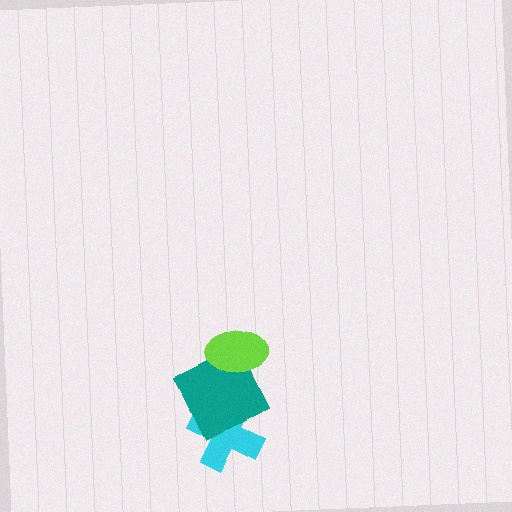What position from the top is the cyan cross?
The cyan cross is 3rd from the top.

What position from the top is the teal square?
The teal square is 2nd from the top.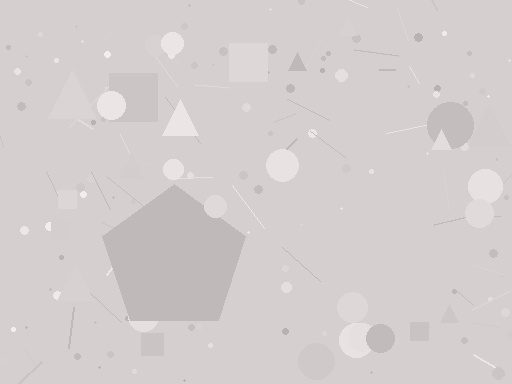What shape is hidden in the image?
A pentagon is hidden in the image.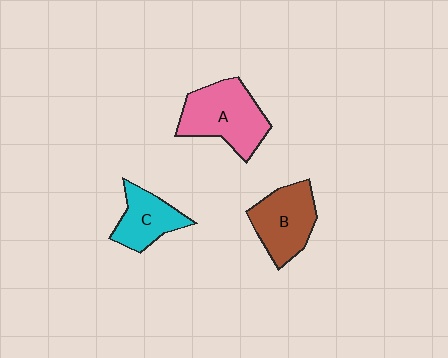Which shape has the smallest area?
Shape C (cyan).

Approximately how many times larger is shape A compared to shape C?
Approximately 1.6 times.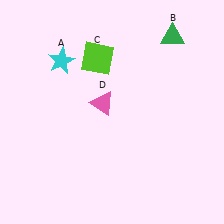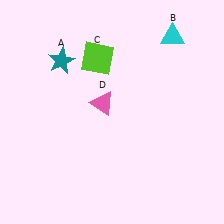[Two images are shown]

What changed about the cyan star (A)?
In Image 1, A is cyan. In Image 2, it changed to teal.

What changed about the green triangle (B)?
In Image 1, B is green. In Image 2, it changed to cyan.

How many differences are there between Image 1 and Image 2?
There are 2 differences between the two images.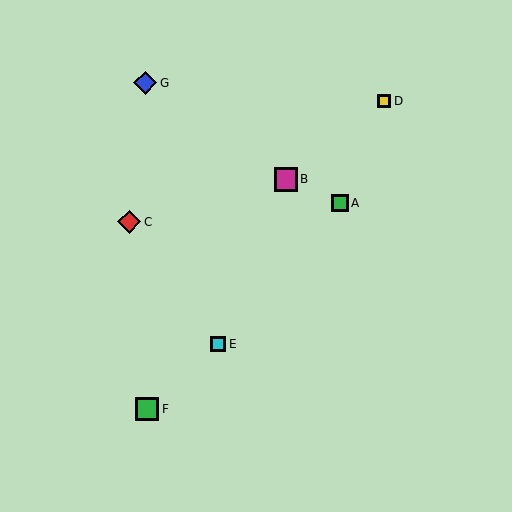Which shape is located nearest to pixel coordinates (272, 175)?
The magenta square (labeled B) at (286, 179) is nearest to that location.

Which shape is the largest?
The magenta square (labeled B) is the largest.